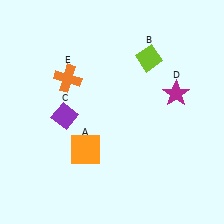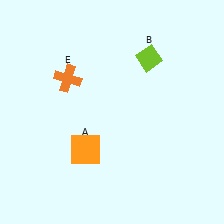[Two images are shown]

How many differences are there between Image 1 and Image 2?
There are 2 differences between the two images.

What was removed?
The purple diamond (C), the magenta star (D) were removed in Image 2.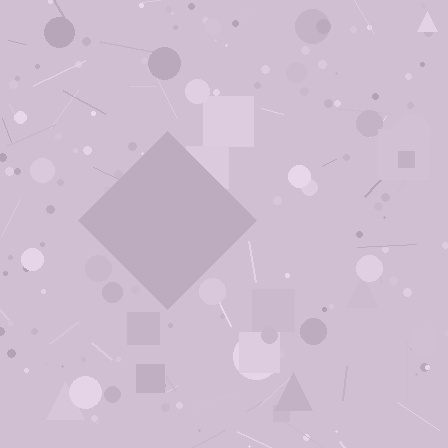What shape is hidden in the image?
A diamond is hidden in the image.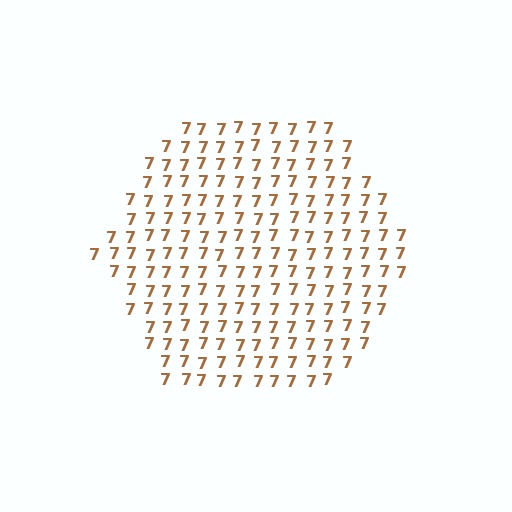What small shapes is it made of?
It is made of small digit 7's.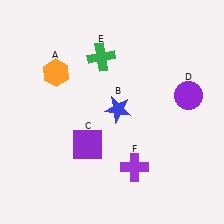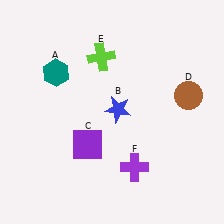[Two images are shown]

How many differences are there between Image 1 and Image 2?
There are 3 differences between the two images.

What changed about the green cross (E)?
In Image 1, E is green. In Image 2, it changed to lime.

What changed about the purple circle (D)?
In Image 1, D is purple. In Image 2, it changed to brown.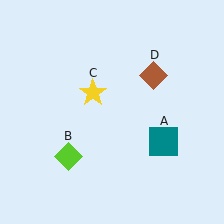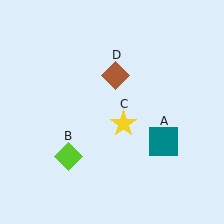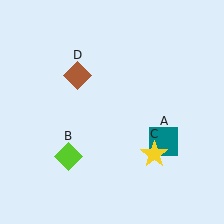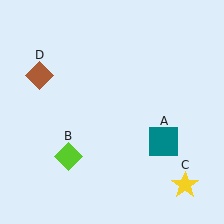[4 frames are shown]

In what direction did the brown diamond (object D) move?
The brown diamond (object D) moved left.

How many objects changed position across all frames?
2 objects changed position: yellow star (object C), brown diamond (object D).